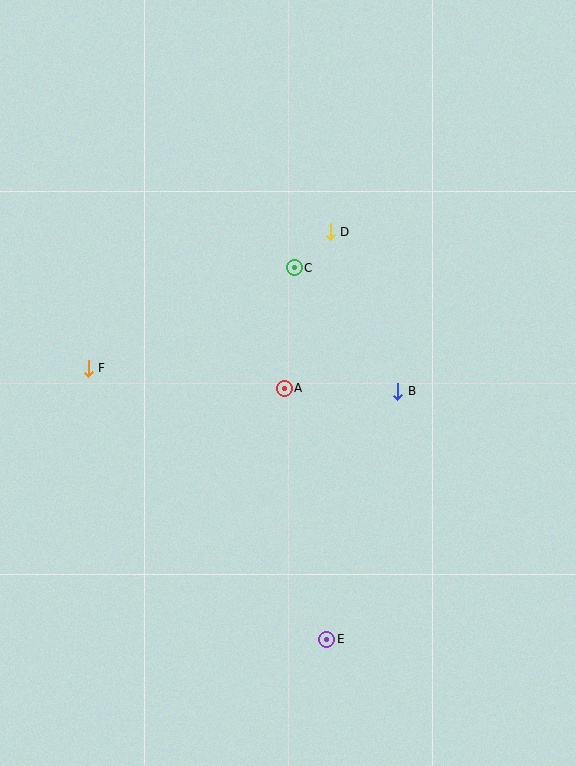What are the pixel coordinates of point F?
Point F is at (88, 368).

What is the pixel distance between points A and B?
The distance between A and B is 113 pixels.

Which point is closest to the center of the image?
Point A at (284, 388) is closest to the center.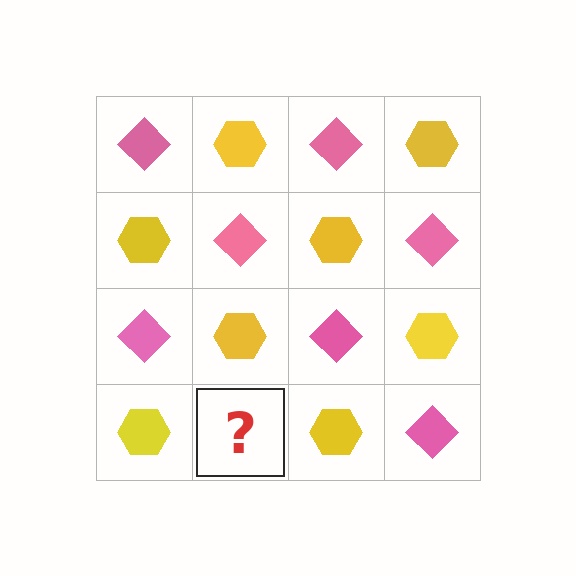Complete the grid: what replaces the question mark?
The question mark should be replaced with a pink diamond.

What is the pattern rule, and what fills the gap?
The rule is that it alternates pink diamond and yellow hexagon in a checkerboard pattern. The gap should be filled with a pink diamond.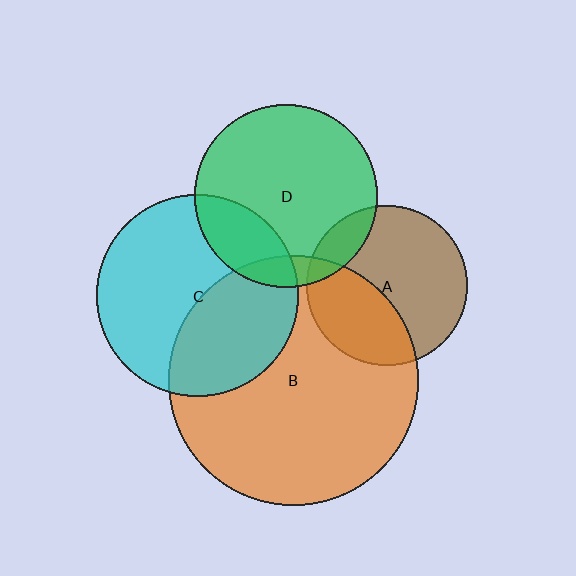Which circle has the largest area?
Circle B (orange).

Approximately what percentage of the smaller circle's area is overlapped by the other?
Approximately 10%.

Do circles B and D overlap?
Yes.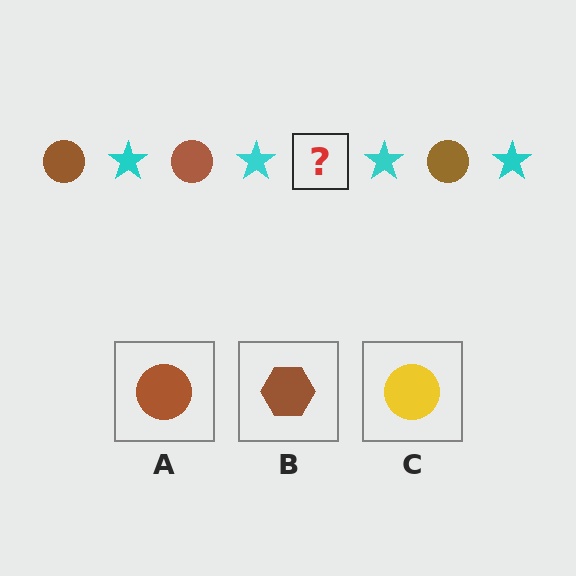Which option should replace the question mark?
Option A.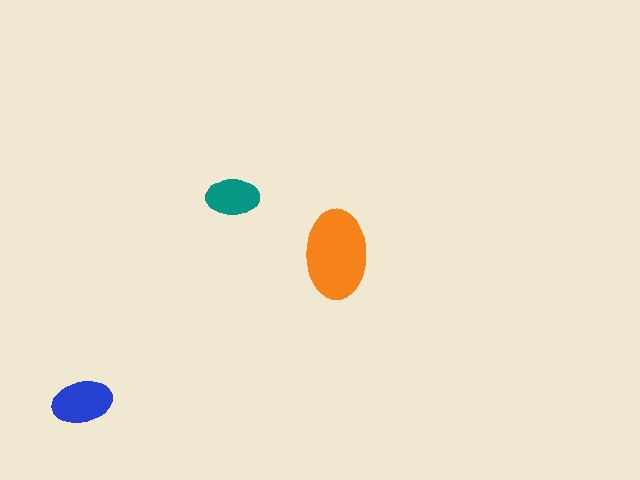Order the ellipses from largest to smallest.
the orange one, the blue one, the teal one.